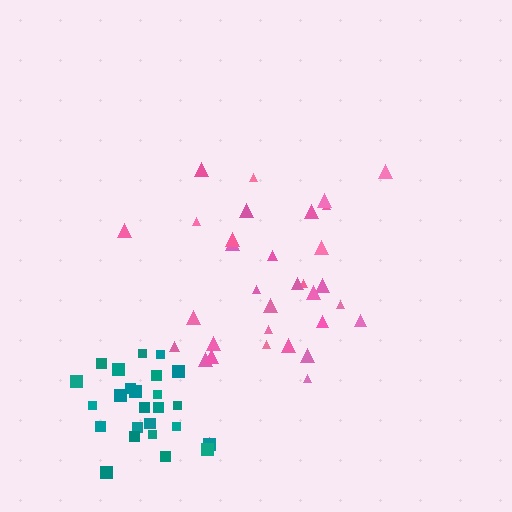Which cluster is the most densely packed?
Teal.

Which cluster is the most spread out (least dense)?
Pink.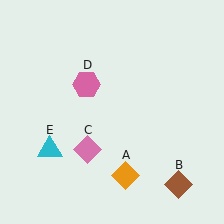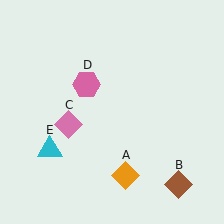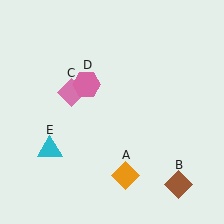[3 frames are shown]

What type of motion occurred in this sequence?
The pink diamond (object C) rotated clockwise around the center of the scene.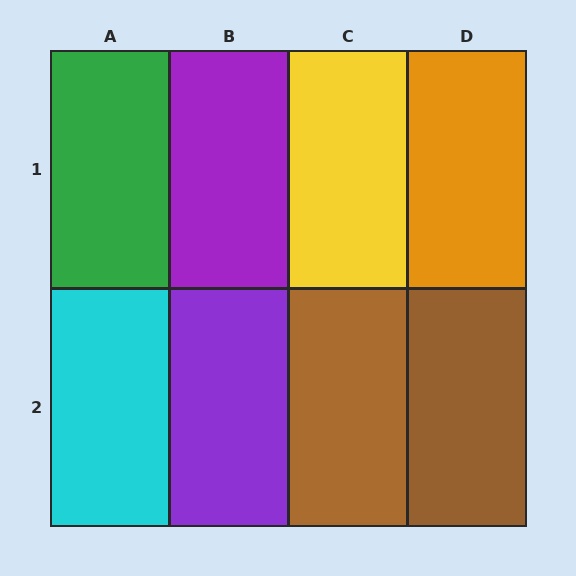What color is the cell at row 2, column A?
Cyan.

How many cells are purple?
2 cells are purple.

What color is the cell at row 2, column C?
Brown.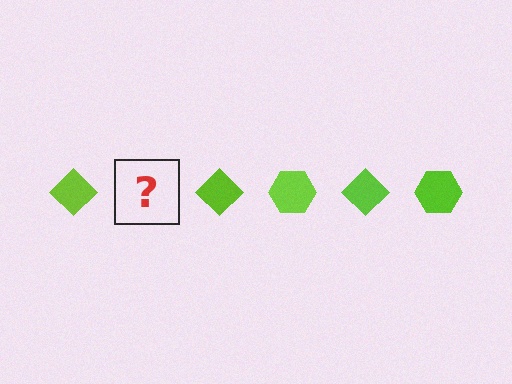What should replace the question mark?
The question mark should be replaced with a lime hexagon.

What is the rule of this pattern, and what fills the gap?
The rule is that the pattern cycles through diamond, hexagon shapes in lime. The gap should be filled with a lime hexagon.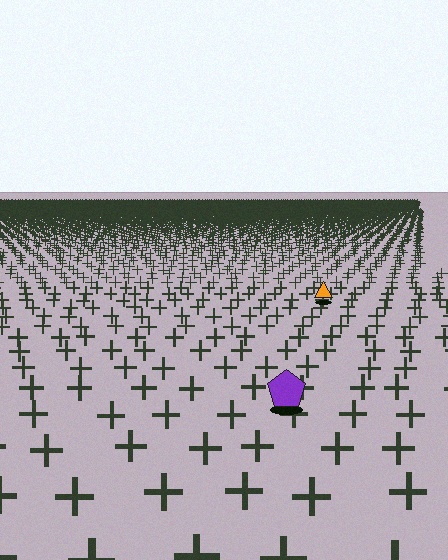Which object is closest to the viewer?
The purple pentagon is closest. The texture marks near it are larger and more spread out.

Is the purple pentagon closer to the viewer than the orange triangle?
Yes. The purple pentagon is closer — you can tell from the texture gradient: the ground texture is coarser near it.